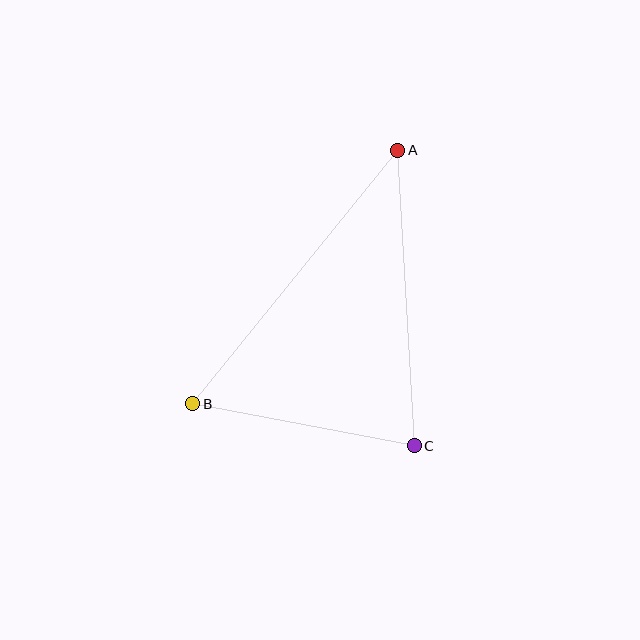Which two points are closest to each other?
Points B and C are closest to each other.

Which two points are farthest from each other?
Points A and B are farthest from each other.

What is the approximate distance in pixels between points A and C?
The distance between A and C is approximately 296 pixels.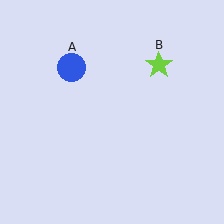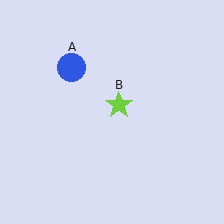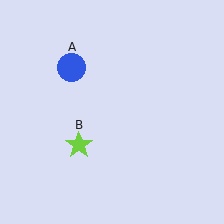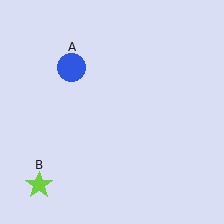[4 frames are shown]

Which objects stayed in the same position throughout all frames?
Blue circle (object A) remained stationary.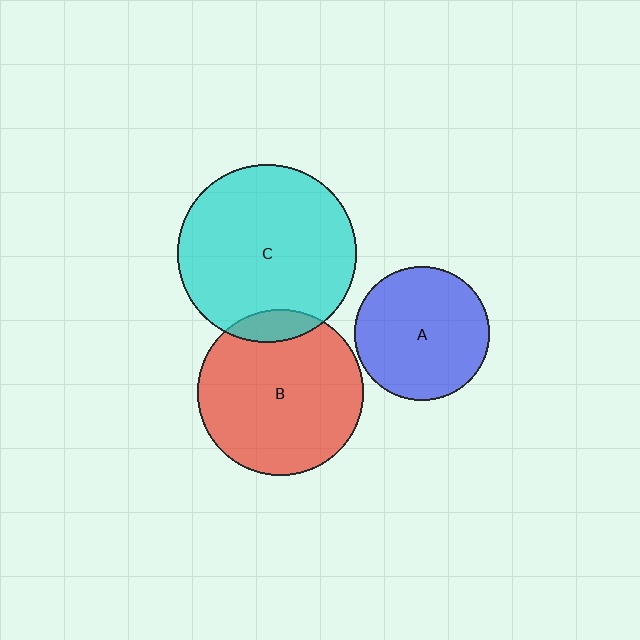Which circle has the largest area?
Circle C (cyan).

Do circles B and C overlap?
Yes.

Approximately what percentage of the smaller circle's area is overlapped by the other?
Approximately 10%.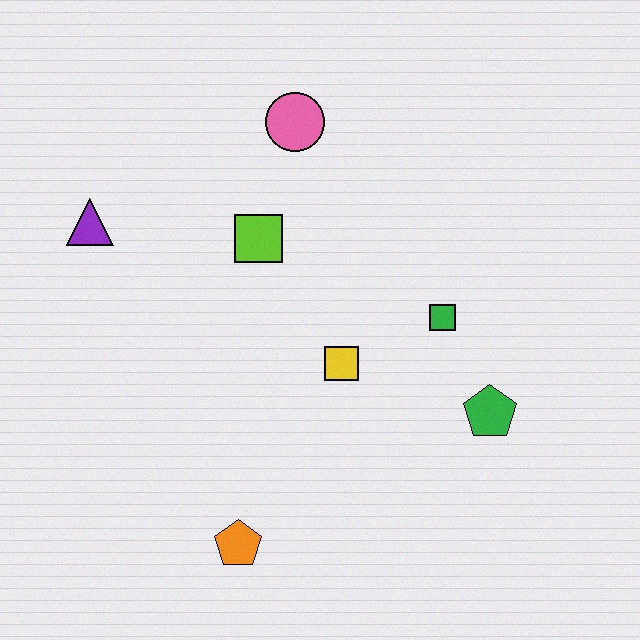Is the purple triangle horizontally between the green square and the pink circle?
No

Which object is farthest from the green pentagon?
The purple triangle is farthest from the green pentagon.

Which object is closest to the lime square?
The pink circle is closest to the lime square.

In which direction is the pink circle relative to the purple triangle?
The pink circle is to the right of the purple triangle.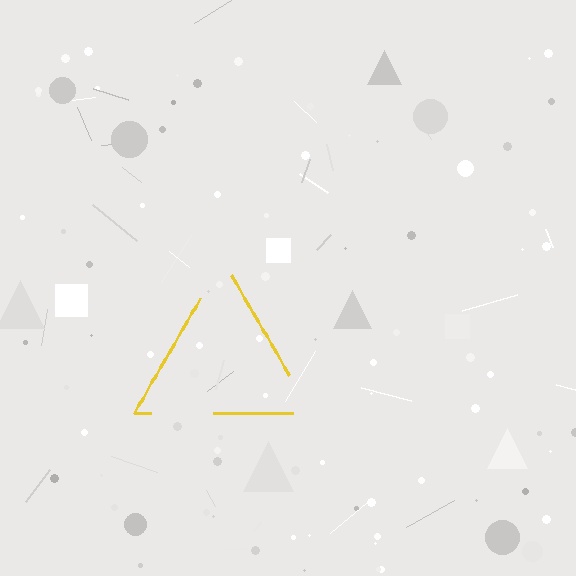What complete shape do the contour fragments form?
The contour fragments form a triangle.